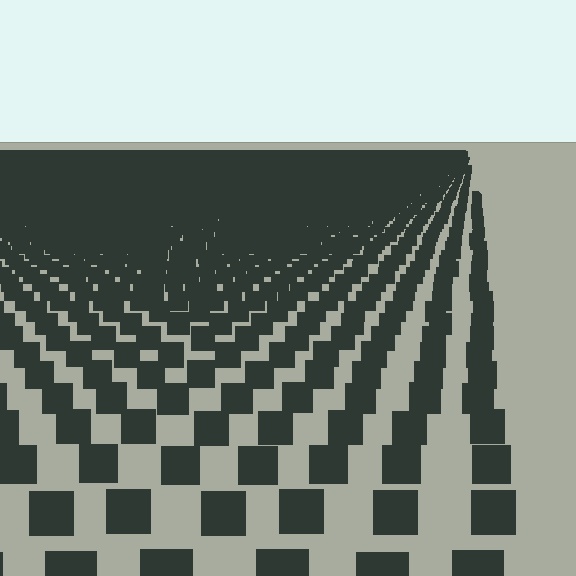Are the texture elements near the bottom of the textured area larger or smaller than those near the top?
Larger. Near the bottom, elements are closer to the viewer and appear at a bigger on-screen size.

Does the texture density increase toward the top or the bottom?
Density increases toward the top.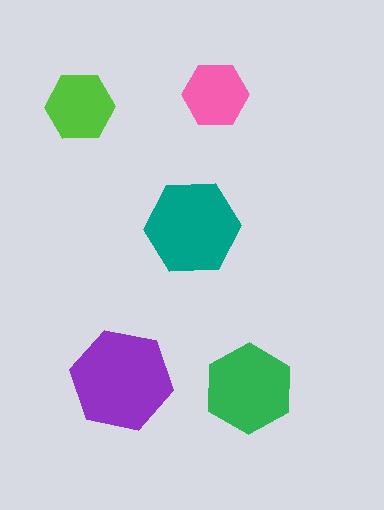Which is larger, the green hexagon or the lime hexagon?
The green one.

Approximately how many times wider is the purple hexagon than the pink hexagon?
About 1.5 times wider.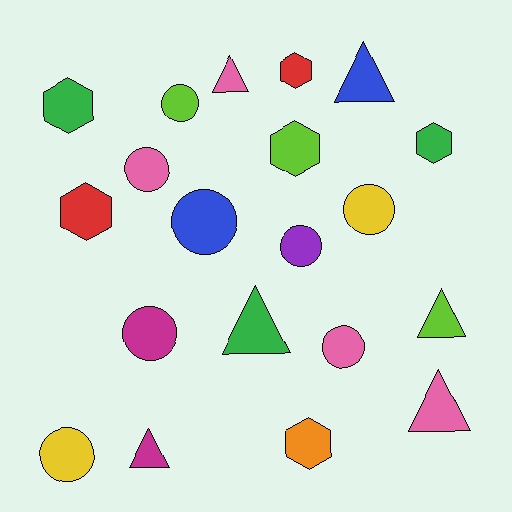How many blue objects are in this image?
There are 2 blue objects.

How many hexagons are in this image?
There are 6 hexagons.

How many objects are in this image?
There are 20 objects.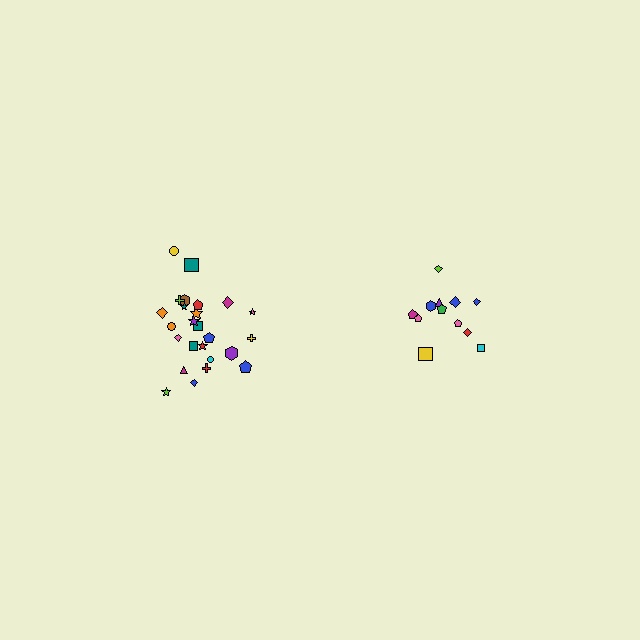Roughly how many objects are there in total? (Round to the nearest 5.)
Roughly 35 objects in total.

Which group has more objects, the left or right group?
The left group.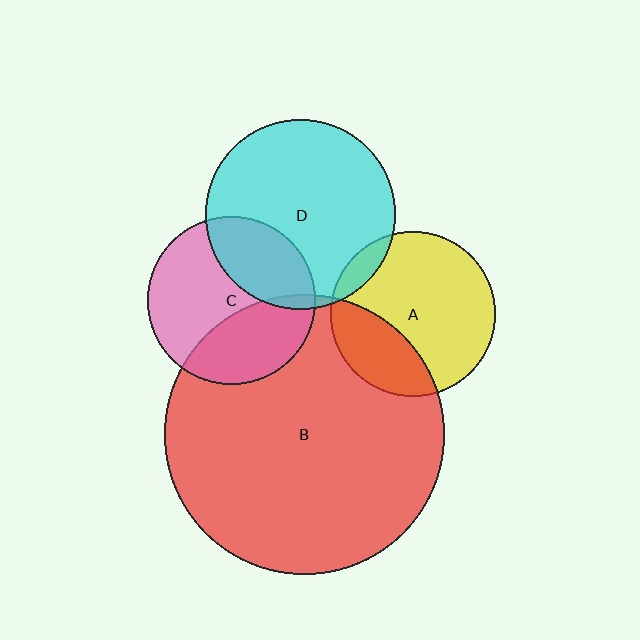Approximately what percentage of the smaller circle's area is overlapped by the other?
Approximately 5%.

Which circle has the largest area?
Circle B (red).